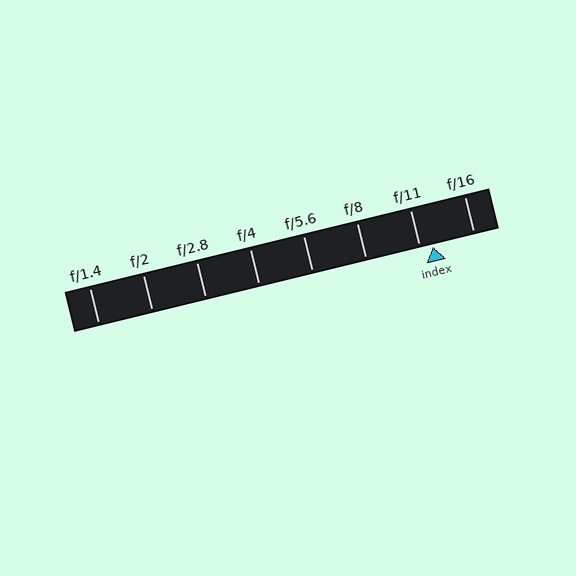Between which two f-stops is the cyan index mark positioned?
The index mark is between f/11 and f/16.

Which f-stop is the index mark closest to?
The index mark is closest to f/11.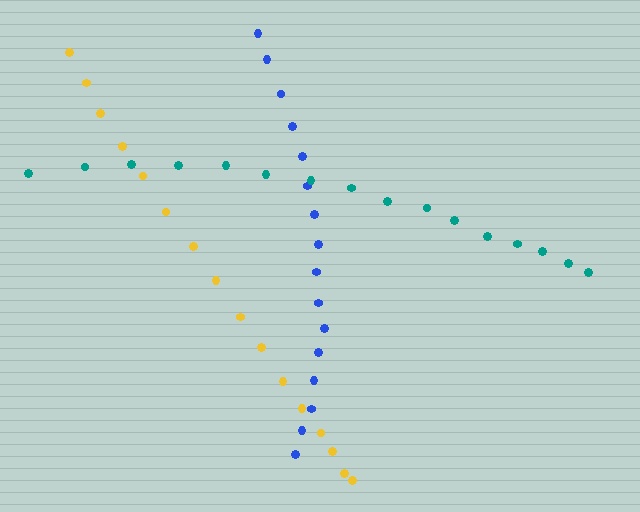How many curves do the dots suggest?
There are 3 distinct paths.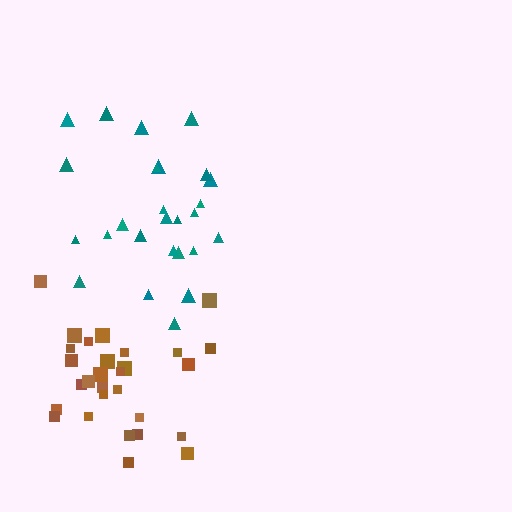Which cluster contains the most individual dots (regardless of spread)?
Brown (29).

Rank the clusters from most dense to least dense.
brown, teal.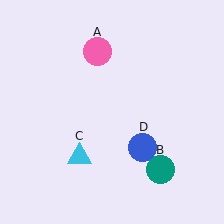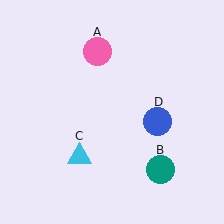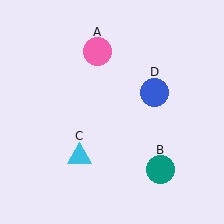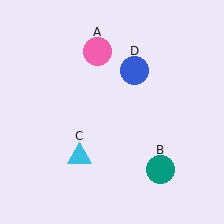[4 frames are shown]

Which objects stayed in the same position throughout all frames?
Pink circle (object A) and teal circle (object B) and cyan triangle (object C) remained stationary.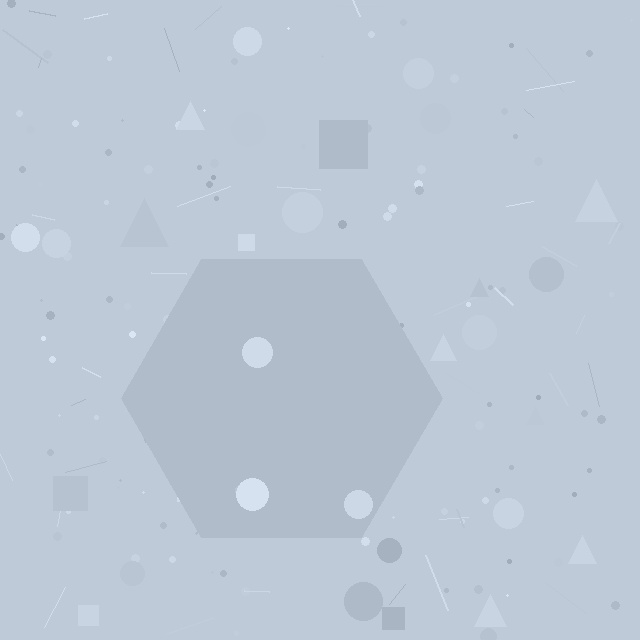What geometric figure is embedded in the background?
A hexagon is embedded in the background.